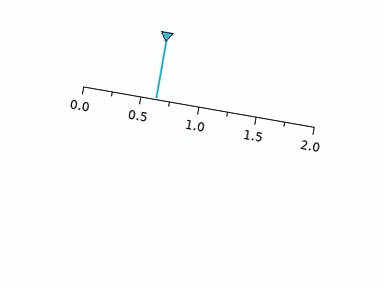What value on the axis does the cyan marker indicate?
The marker indicates approximately 0.62.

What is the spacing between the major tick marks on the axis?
The major ticks are spaced 0.5 apart.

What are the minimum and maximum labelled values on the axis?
The axis runs from 0.0 to 2.0.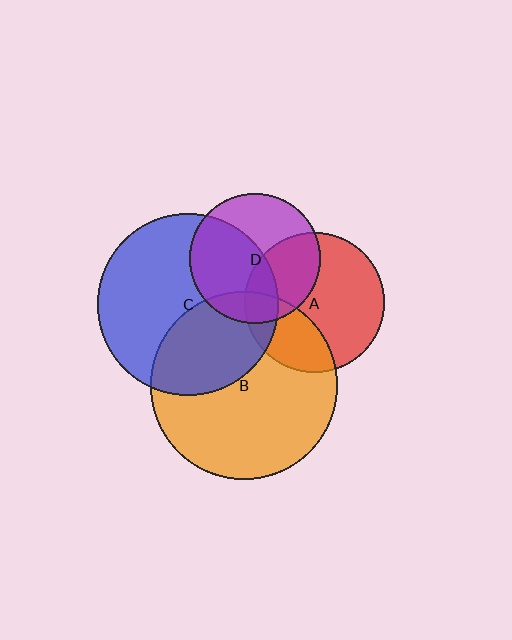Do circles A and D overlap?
Yes.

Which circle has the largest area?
Circle B (orange).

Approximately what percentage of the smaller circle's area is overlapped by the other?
Approximately 35%.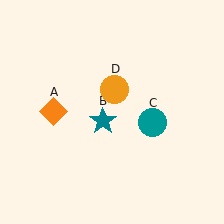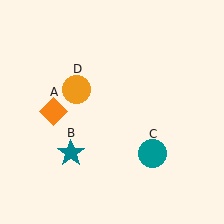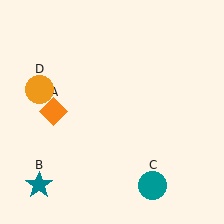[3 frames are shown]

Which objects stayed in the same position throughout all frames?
Orange diamond (object A) remained stationary.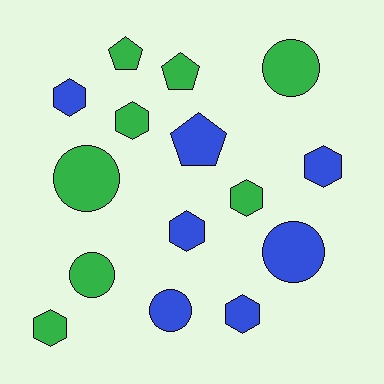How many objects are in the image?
There are 15 objects.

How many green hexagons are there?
There are 3 green hexagons.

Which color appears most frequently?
Green, with 8 objects.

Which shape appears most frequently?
Hexagon, with 7 objects.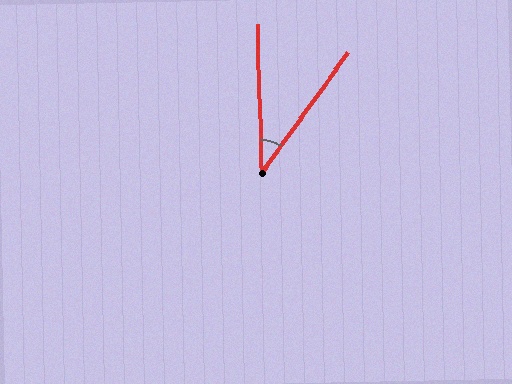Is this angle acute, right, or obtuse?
It is acute.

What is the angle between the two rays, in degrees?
Approximately 37 degrees.